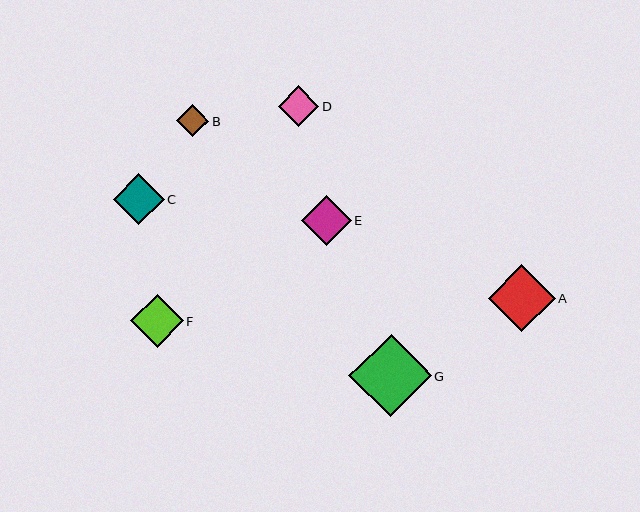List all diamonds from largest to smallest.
From largest to smallest: G, A, F, C, E, D, B.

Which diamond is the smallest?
Diamond B is the smallest with a size of approximately 33 pixels.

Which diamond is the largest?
Diamond G is the largest with a size of approximately 83 pixels.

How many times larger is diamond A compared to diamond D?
Diamond A is approximately 1.6 times the size of diamond D.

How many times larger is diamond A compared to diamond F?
Diamond A is approximately 1.3 times the size of diamond F.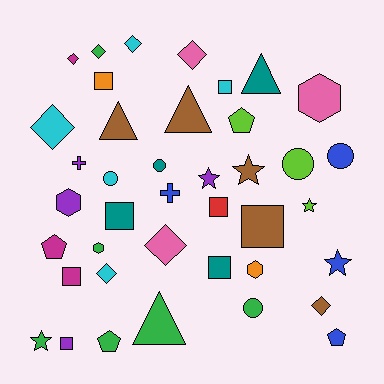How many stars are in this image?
There are 5 stars.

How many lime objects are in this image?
There are 3 lime objects.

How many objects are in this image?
There are 40 objects.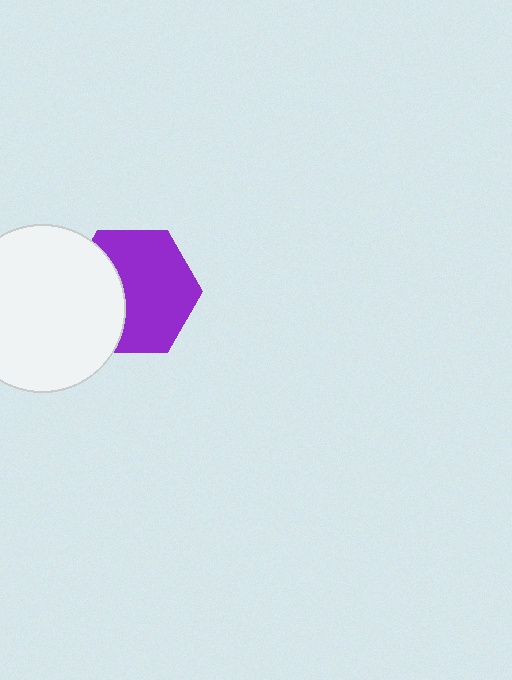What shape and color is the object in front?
The object in front is a white circle.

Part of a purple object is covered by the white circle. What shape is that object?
It is a hexagon.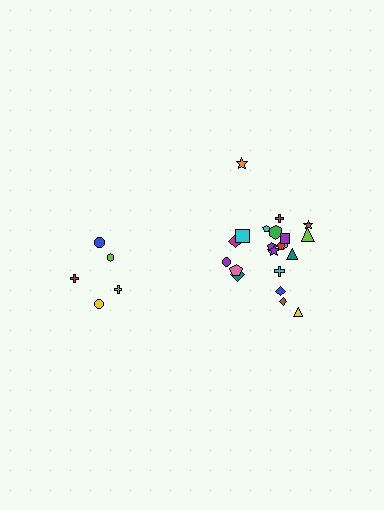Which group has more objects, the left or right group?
The right group.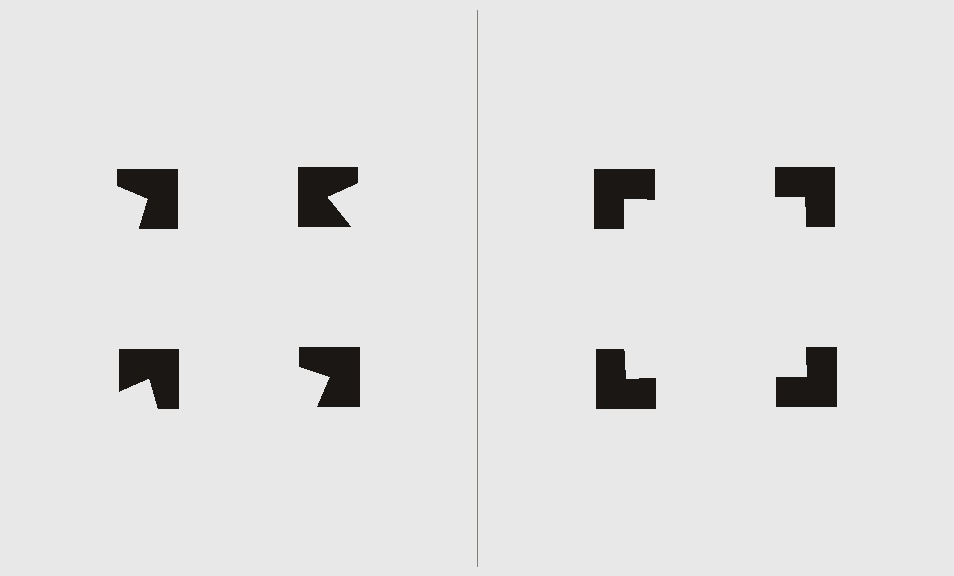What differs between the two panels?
The notched squares are positioned identically on both sides; only the wedge orientations differ. On the right they align to a square; on the left they are misaligned.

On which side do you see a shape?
An illusory square appears on the right side. On the left side the wedge cuts are rotated, so no coherent shape forms.